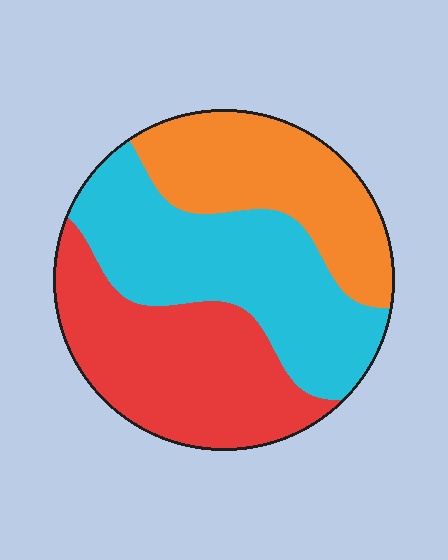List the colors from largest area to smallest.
From largest to smallest: cyan, red, orange.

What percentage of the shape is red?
Red covers about 35% of the shape.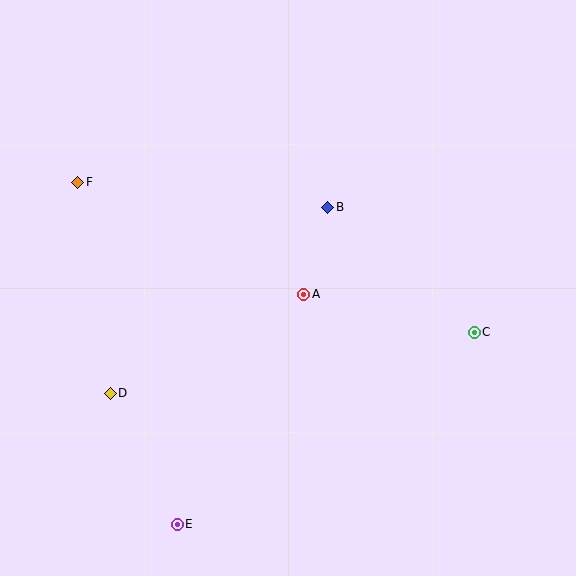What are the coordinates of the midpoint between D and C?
The midpoint between D and C is at (292, 363).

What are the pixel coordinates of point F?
Point F is at (78, 183).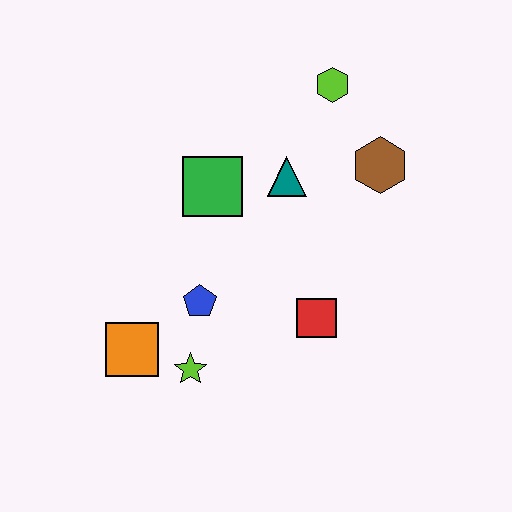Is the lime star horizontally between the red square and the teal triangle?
No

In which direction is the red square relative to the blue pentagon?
The red square is to the right of the blue pentagon.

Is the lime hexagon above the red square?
Yes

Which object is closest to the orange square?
The lime star is closest to the orange square.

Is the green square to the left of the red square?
Yes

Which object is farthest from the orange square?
The lime hexagon is farthest from the orange square.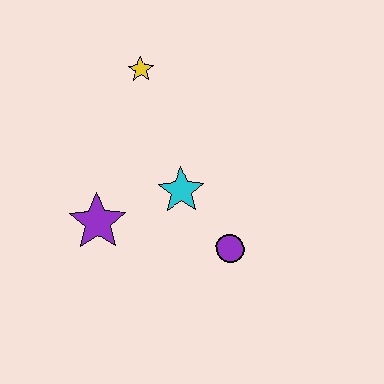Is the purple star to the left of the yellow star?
Yes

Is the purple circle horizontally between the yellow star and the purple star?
No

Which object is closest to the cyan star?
The purple circle is closest to the cyan star.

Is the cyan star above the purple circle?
Yes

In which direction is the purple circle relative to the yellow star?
The purple circle is below the yellow star.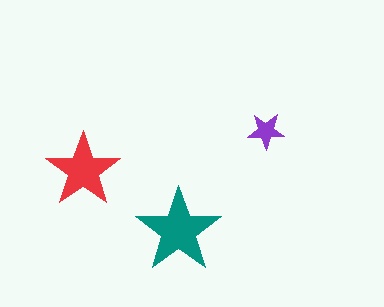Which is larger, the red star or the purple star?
The red one.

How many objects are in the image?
There are 3 objects in the image.